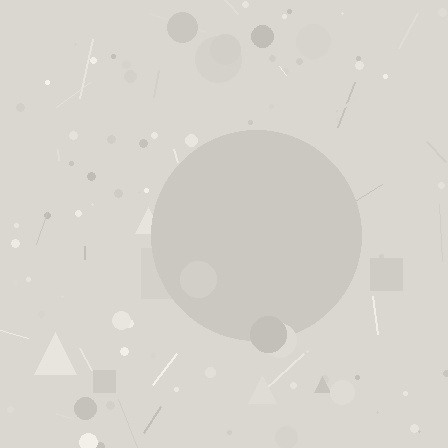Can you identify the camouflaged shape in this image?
The camouflaged shape is a circle.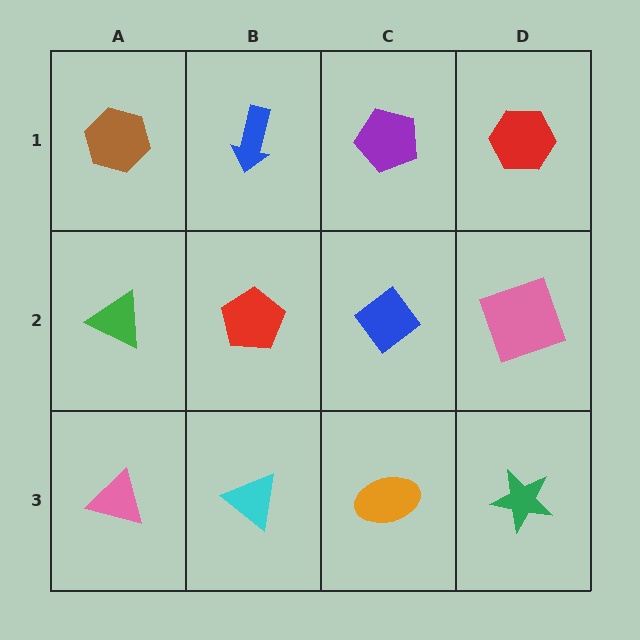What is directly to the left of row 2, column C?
A red pentagon.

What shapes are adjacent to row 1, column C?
A blue diamond (row 2, column C), a blue arrow (row 1, column B), a red hexagon (row 1, column D).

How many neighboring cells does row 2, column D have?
3.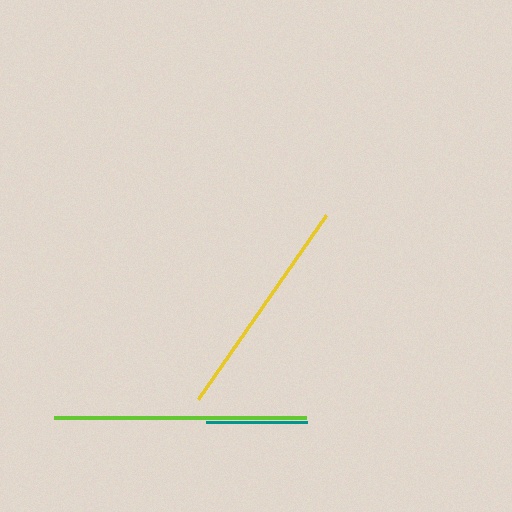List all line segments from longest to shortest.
From longest to shortest: lime, yellow, teal.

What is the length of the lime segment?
The lime segment is approximately 253 pixels long.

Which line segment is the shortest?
The teal line is the shortest at approximately 101 pixels.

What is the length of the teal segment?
The teal segment is approximately 101 pixels long.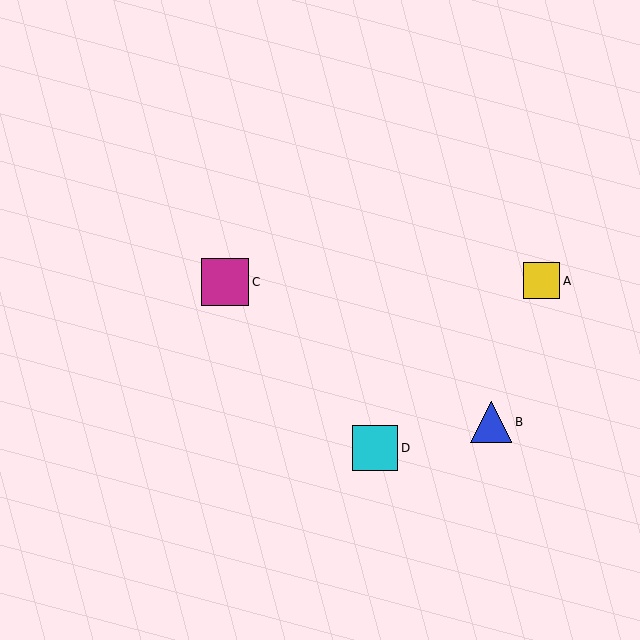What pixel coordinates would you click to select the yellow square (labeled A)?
Click at (541, 281) to select the yellow square A.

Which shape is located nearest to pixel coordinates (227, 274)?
The magenta square (labeled C) at (225, 282) is nearest to that location.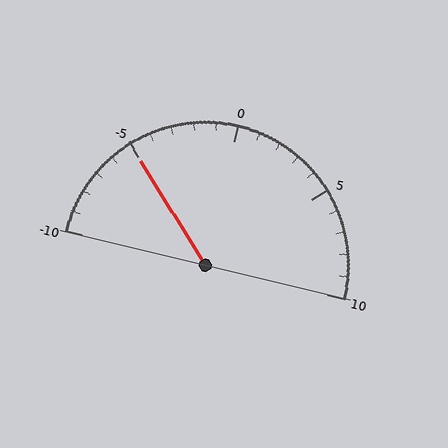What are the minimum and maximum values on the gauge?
The gauge ranges from -10 to 10.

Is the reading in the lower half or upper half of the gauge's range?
The reading is in the lower half of the range (-10 to 10).